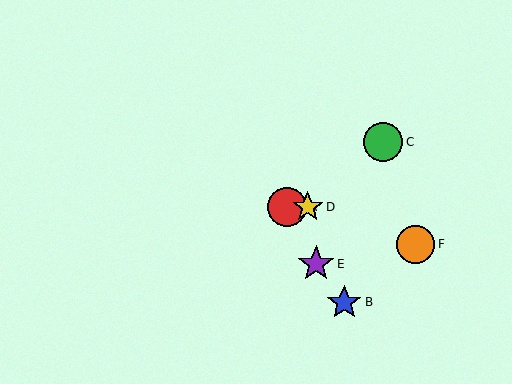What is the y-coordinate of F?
Object F is at y≈244.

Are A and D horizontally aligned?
Yes, both are at y≈207.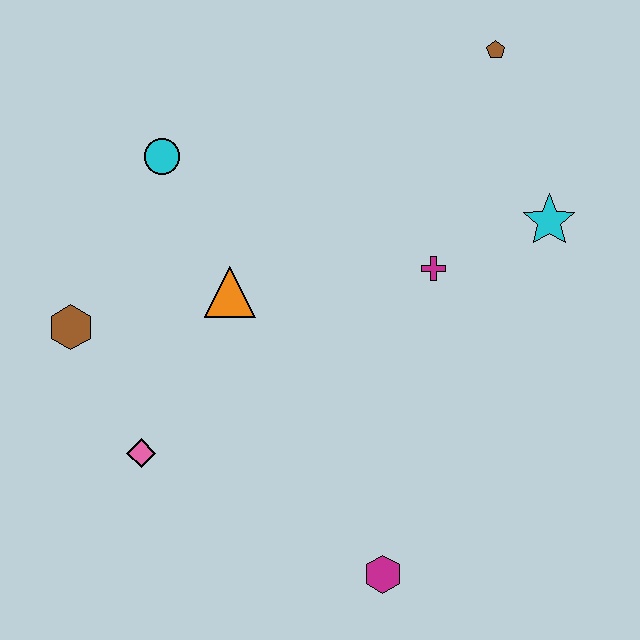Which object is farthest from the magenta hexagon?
The brown pentagon is farthest from the magenta hexagon.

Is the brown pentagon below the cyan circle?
No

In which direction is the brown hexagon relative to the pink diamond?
The brown hexagon is above the pink diamond.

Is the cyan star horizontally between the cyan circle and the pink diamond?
No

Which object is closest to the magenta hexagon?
The pink diamond is closest to the magenta hexagon.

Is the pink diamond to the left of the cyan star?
Yes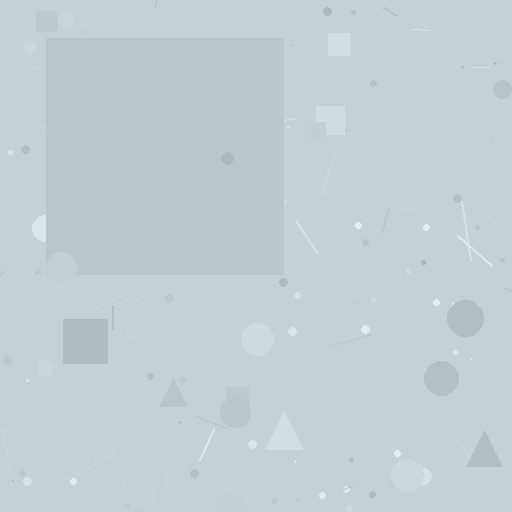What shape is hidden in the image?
A square is hidden in the image.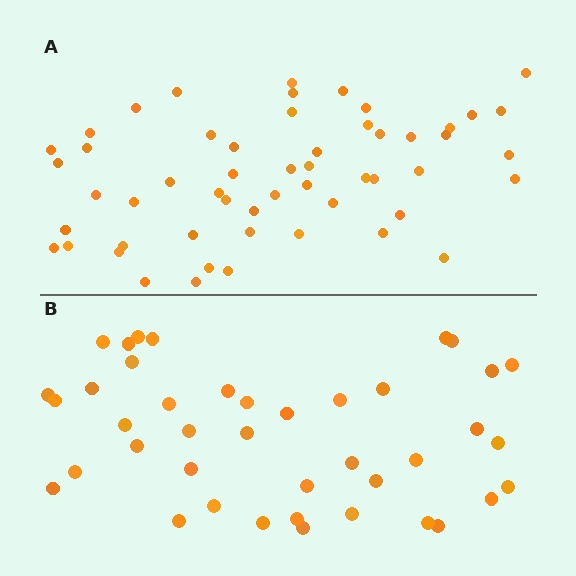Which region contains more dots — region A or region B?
Region A (the top region) has more dots.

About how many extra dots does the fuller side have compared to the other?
Region A has approximately 15 more dots than region B.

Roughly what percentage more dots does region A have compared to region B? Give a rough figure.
About 30% more.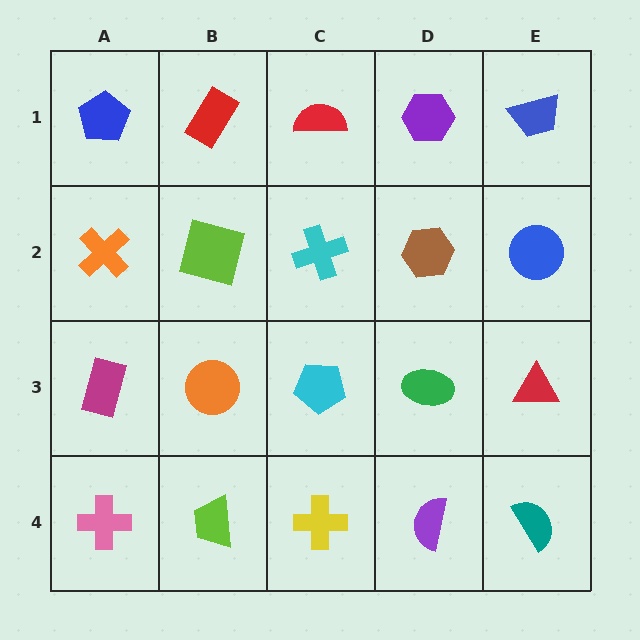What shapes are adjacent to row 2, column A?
A blue pentagon (row 1, column A), a magenta rectangle (row 3, column A), a lime square (row 2, column B).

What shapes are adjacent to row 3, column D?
A brown hexagon (row 2, column D), a purple semicircle (row 4, column D), a cyan pentagon (row 3, column C), a red triangle (row 3, column E).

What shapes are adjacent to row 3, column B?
A lime square (row 2, column B), a lime trapezoid (row 4, column B), a magenta rectangle (row 3, column A), a cyan pentagon (row 3, column C).